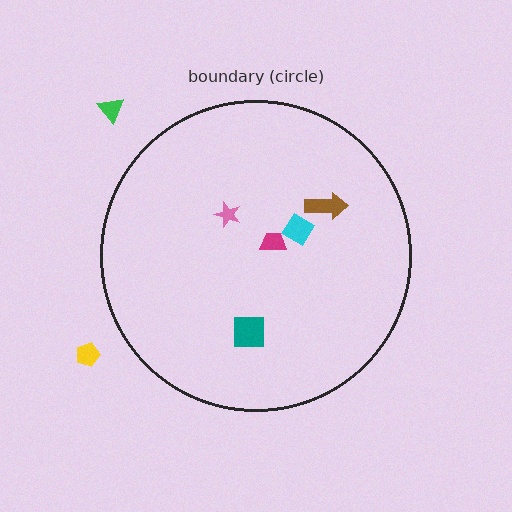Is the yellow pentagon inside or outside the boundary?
Outside.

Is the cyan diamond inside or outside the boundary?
Inside.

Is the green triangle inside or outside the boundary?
Outside.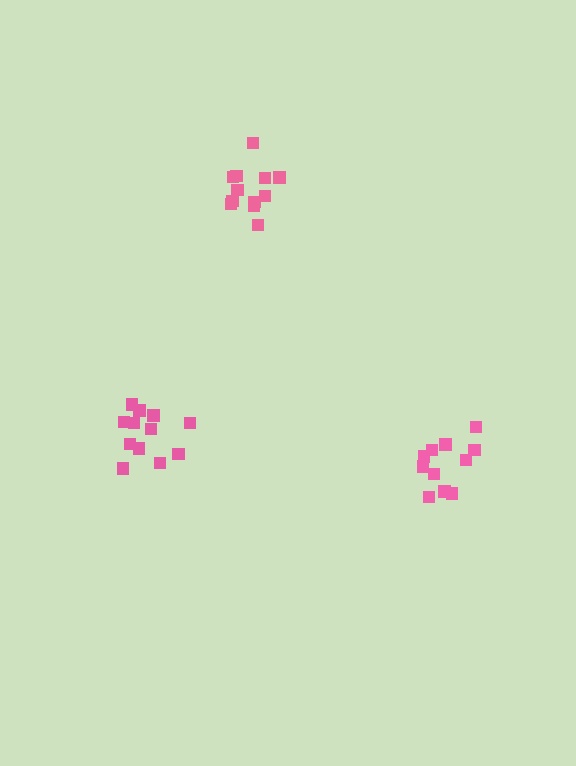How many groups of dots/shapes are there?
There are 3 groups.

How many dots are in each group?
Group 1: 12 dots, Group 2: 12 dots, Group 3: 11 dots (35 total).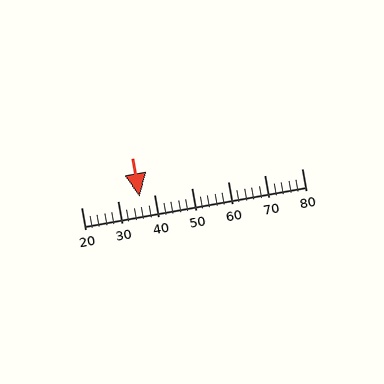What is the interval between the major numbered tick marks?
The major tick marks are spaced 10 units apart.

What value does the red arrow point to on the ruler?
The red arrow points to approximately 36.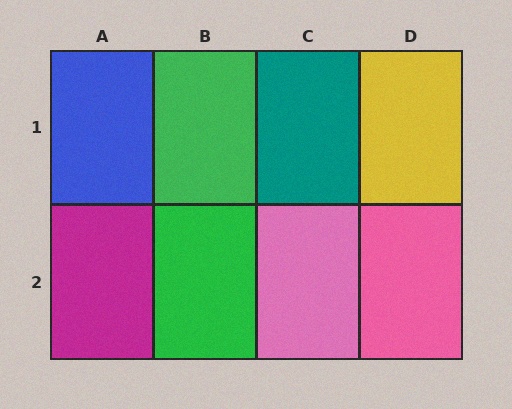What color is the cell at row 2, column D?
Pink.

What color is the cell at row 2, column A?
Magenta.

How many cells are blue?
1 cell is blue.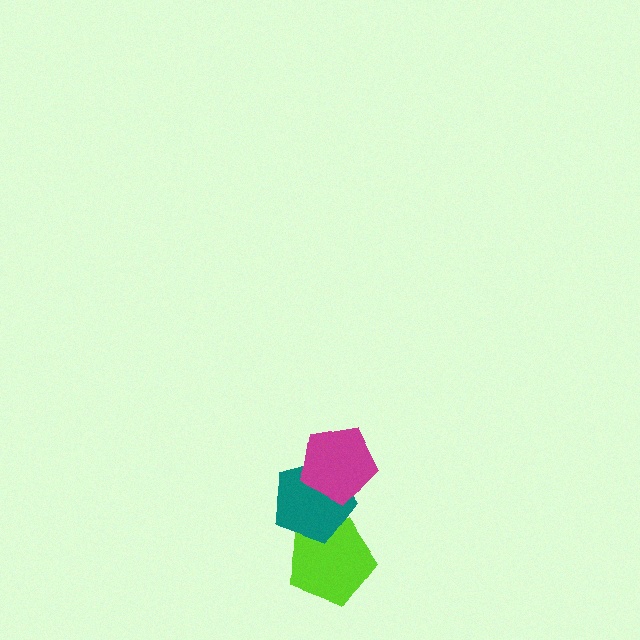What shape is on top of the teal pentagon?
The magenta pentagon is on top of the teal pentagon.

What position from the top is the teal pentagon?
The teal pentagon is 2nd from the top.